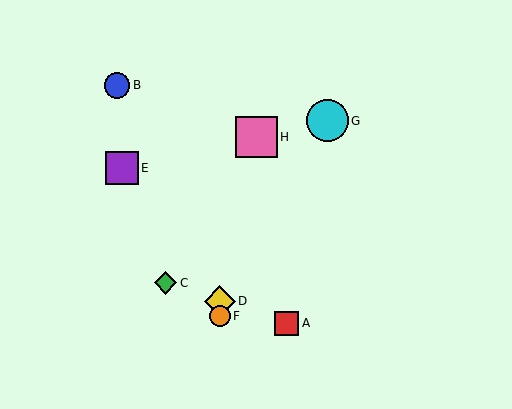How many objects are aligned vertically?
2 objects (D, F) are aligned vertically.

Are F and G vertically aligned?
No, F is at x≈220 and G is at x≈327.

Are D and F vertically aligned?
Yes, both are at x≈220.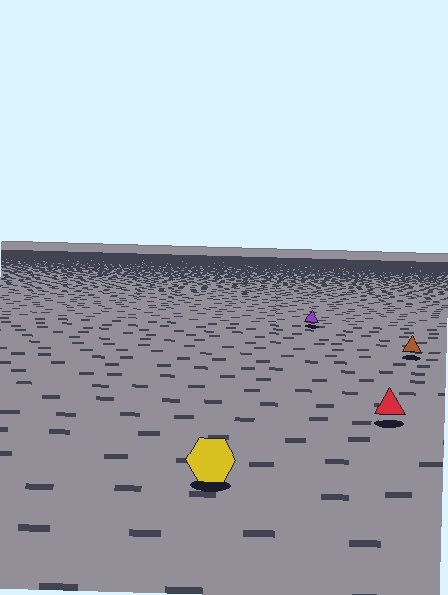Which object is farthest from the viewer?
The purple triangle is farthest from the viewer. It appears smaller and the ground texture around it is denser.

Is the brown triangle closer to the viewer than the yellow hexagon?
No. The yellow hexagon is closer — you can tell from the texture gradient: the ground texture is coarser near it.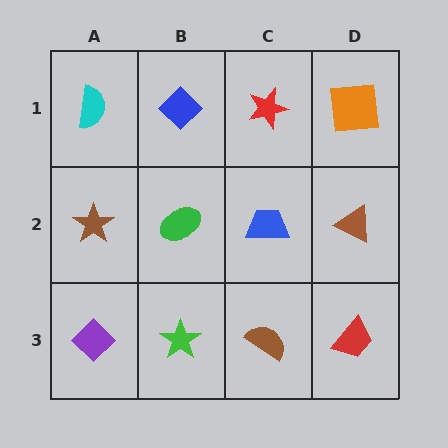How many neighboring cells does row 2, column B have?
4.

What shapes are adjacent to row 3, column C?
A blue trapezoid (row 2, column C), a green star (row 3, column B), a red trapezoid (row 3, column D).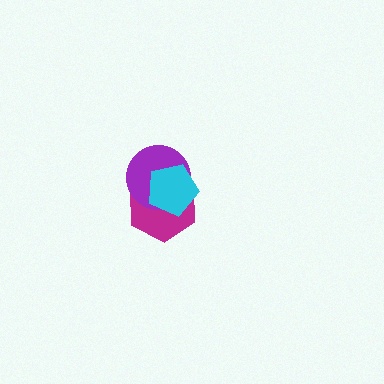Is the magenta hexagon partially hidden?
Yes, it is partially covered by another shape.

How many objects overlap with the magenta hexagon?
2 objects overlap with the magenta hexagon.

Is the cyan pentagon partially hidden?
No, no other shape covers it.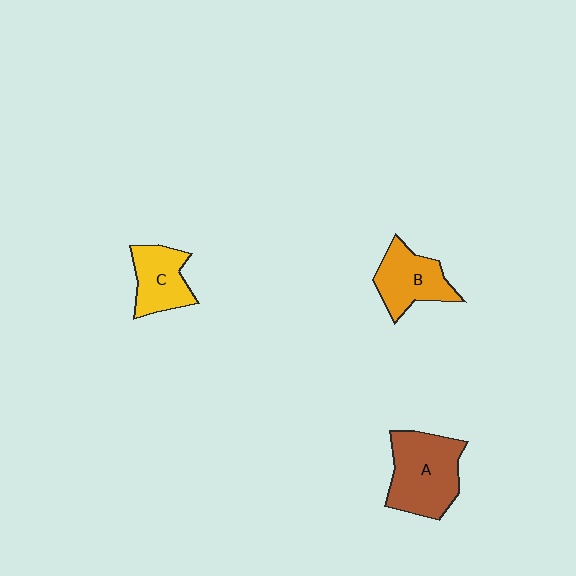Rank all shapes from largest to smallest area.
From largest to smallest: A (brown), B (orange), C (yellow).